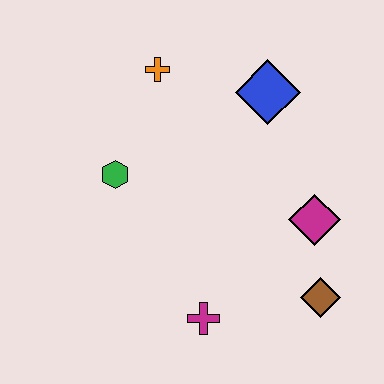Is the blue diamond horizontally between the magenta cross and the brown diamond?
Yes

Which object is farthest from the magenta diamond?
The orange cross is farthest from the magenta diamond.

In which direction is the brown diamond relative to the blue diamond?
The brown diamond is below the blue diamond.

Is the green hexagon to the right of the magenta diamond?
No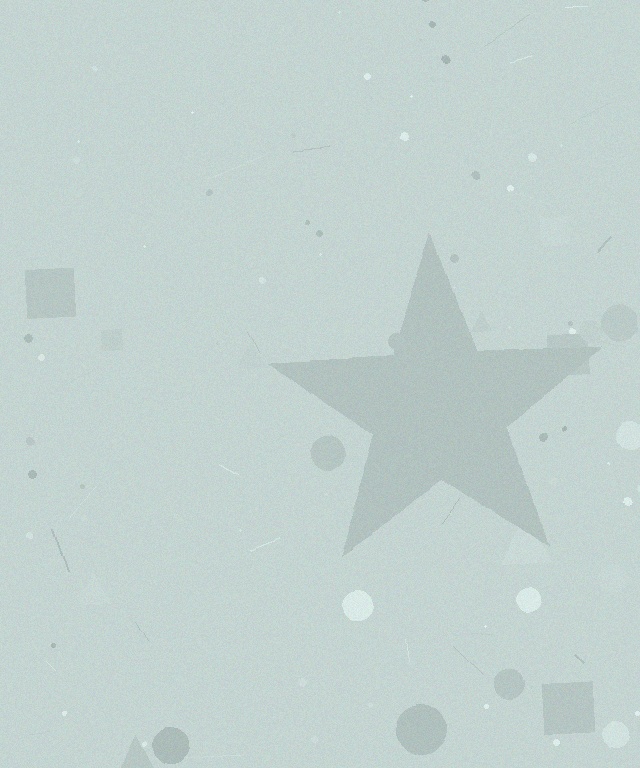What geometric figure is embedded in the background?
A star is embedded in the background.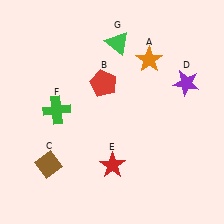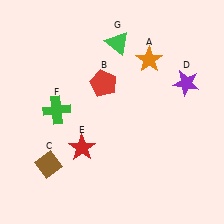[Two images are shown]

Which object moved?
The red star (E) moved left.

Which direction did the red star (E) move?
The red star (E) moved left.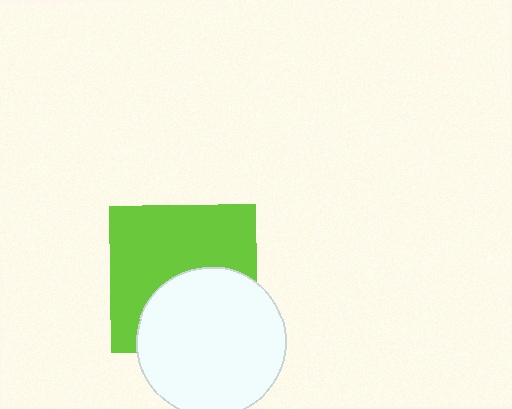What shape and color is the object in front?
The object in front is a white circle.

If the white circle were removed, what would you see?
You would see the complete lime square.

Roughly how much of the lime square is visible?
About half of it is visible (roughly 59%).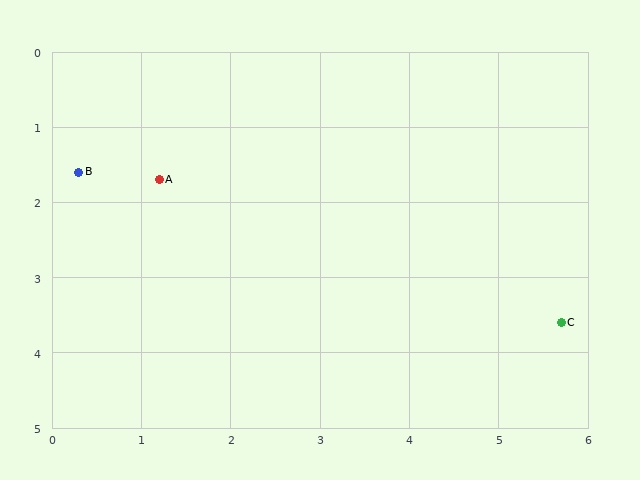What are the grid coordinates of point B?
Point B is at approximately (0.3, 1.6).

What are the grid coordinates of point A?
Point A is at approximately (1.2, 1.7).